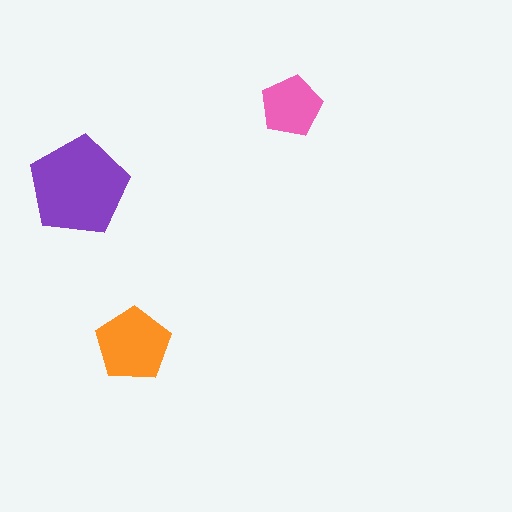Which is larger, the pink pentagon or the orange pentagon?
The orange one.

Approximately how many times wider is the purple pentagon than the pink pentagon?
About 1.5 times wider.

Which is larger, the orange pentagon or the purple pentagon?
The purple one.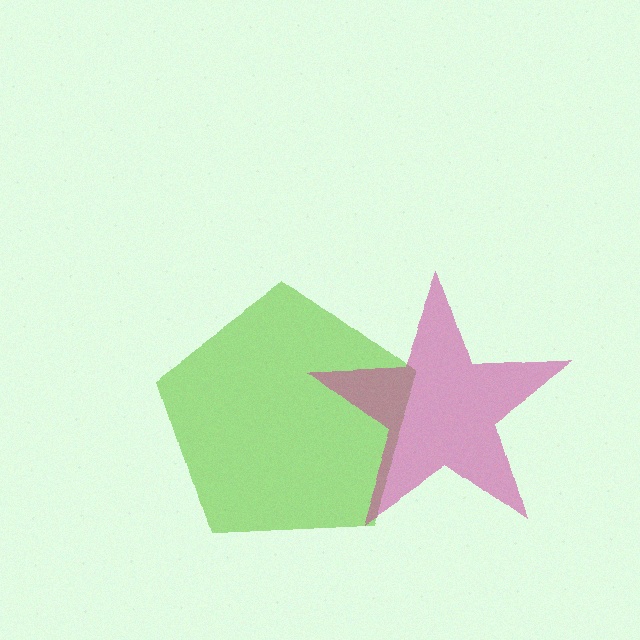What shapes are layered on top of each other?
The layered shapes are: a lime pentagon, a magenta star.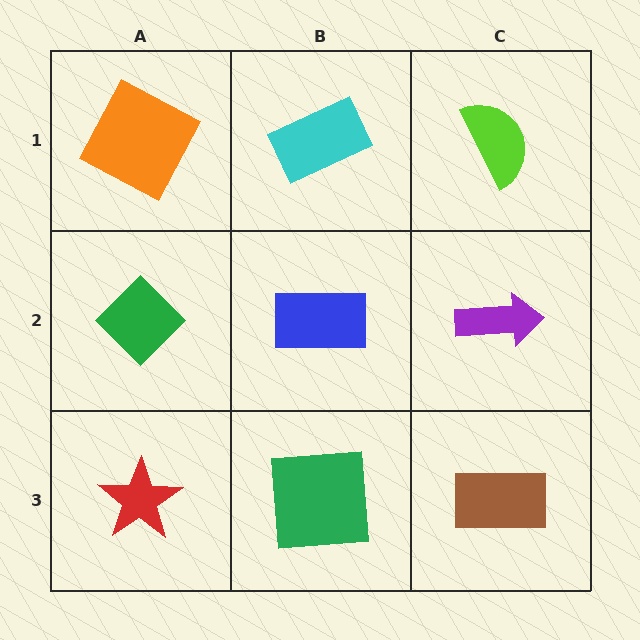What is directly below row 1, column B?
A blue rectangle.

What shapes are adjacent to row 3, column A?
A green diamond (row 2, column A), a green square (row 3, column B).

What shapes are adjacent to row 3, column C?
A purple arrow (row 2, column C), a green square (row 3, column B).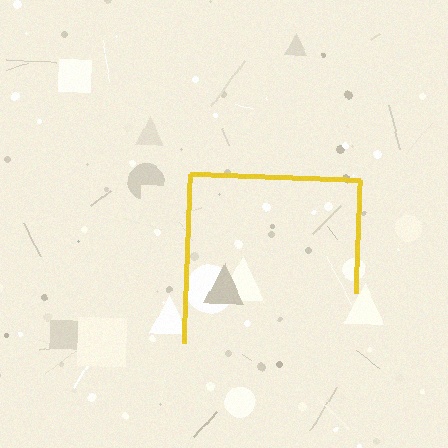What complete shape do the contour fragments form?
The contour fragments form a square.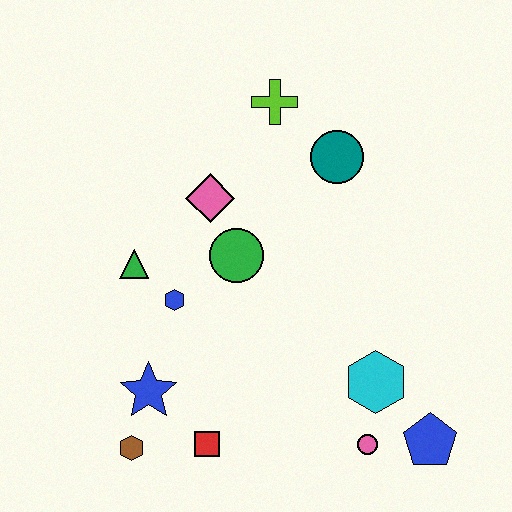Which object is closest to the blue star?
The brown hexagon is closest to the blue star.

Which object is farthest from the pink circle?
The lime cross is farthest from the pink circle.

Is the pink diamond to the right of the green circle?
No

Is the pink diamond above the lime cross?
No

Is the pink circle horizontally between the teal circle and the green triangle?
No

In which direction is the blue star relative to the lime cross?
The blue star is below the lime cross.